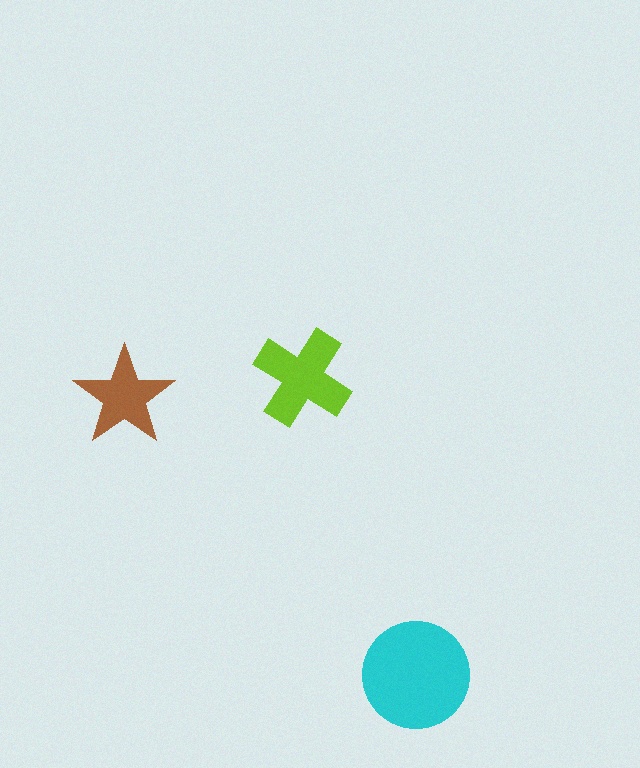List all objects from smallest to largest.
The brown star, the lime cross, the cyan circle.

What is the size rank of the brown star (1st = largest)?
3rd.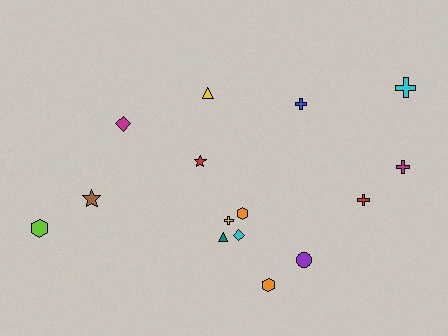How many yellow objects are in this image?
There are 2 yellow objects.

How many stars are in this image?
There are 2 stars.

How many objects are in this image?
There are 15 objects.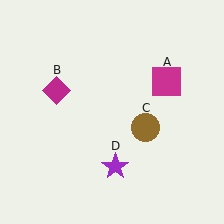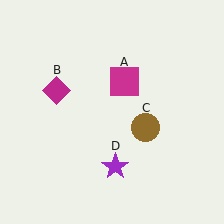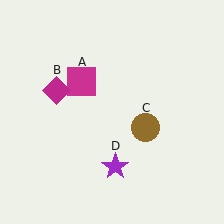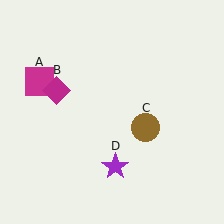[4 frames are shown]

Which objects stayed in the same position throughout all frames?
Magenta diamond (object B) and brown circle (object C) and purple star (object D) remained stationary.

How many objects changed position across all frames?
1 object changed position: magenta square (object A).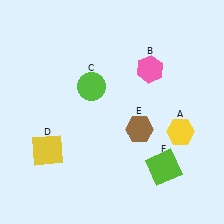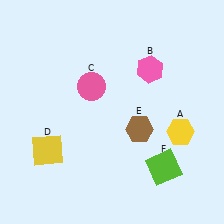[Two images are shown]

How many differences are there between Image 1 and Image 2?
There is 1 difference between the two images.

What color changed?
The circle (C) changed from lime in Image 1 to pink in Image 2.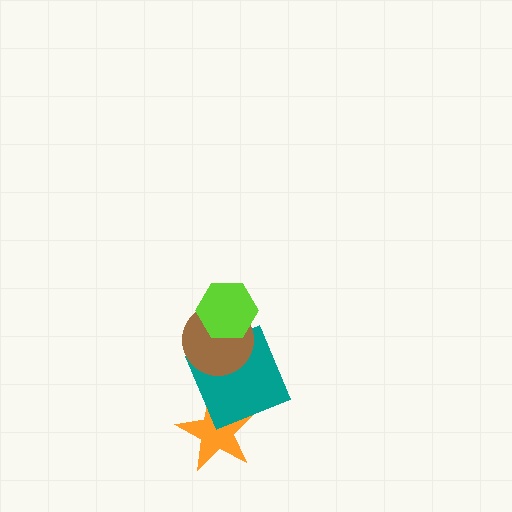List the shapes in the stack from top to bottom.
From top to bottom: the lime hexagon, the brown circle, the teal square, the orange star.